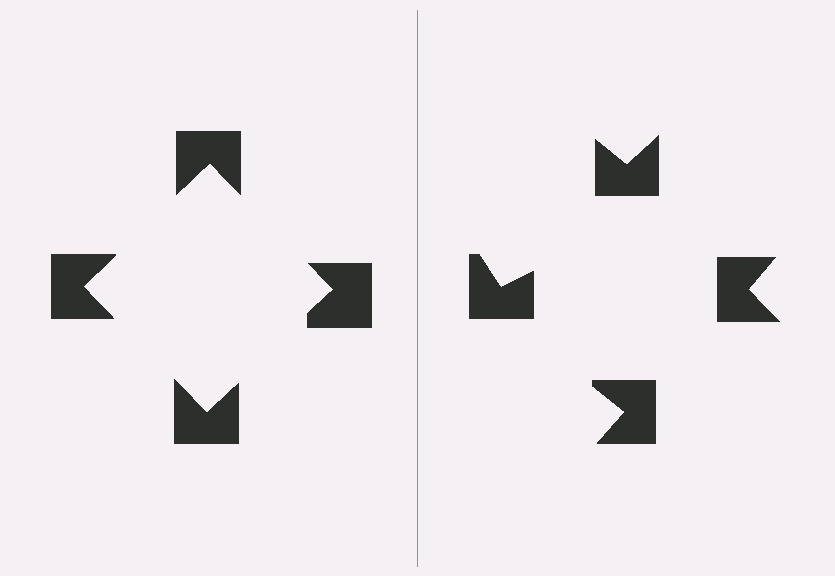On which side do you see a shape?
An illusory square appears on the left side. On the right side the wedge cuts are rotated, so no coherent shape forms.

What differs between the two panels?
The notched squares are positioned identically on both sides; only the wedge orientations differ. On the left they align to a square; on the right they are misaligned.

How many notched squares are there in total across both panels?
8 — 4 on each side.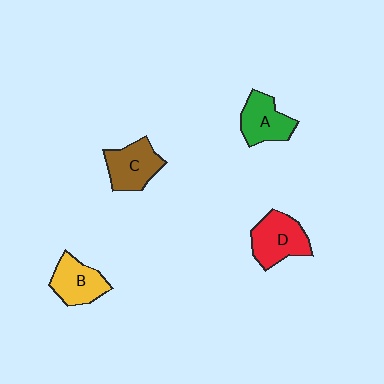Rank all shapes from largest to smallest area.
From largest to smallest: D (red), C (brown), A (green), B (yellow).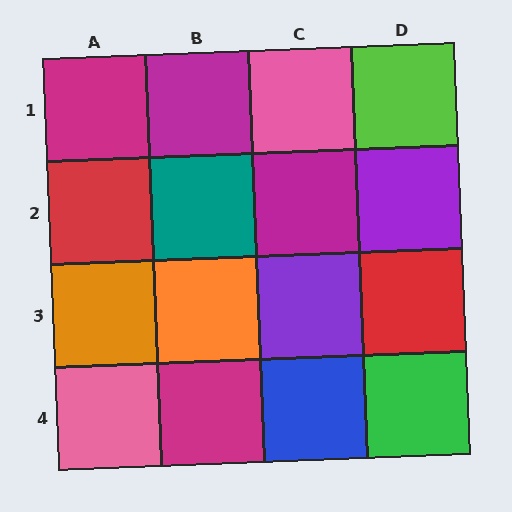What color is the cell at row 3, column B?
Orange.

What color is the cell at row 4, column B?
Magenta.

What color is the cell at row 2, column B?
Teal.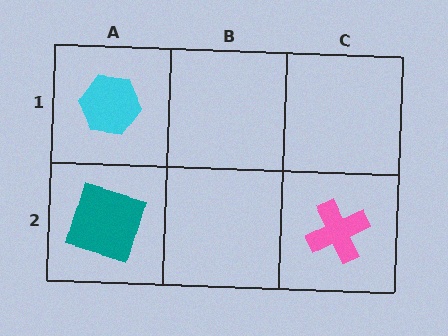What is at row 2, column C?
A pink cross.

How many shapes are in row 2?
2 shapes.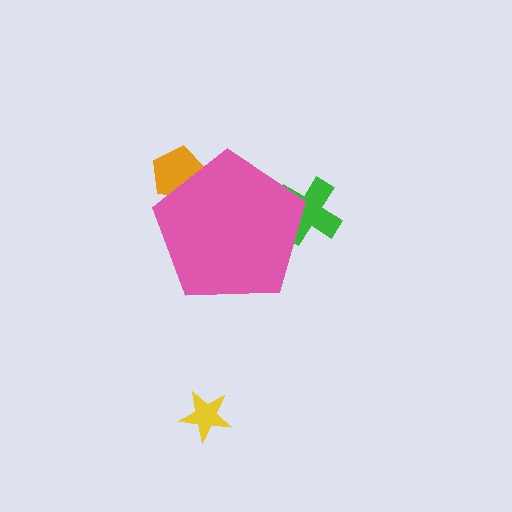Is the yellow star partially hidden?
No, the yellow star is fully visible.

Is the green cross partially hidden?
Yes, the green cross is partially hidden behind the pink pentagon.